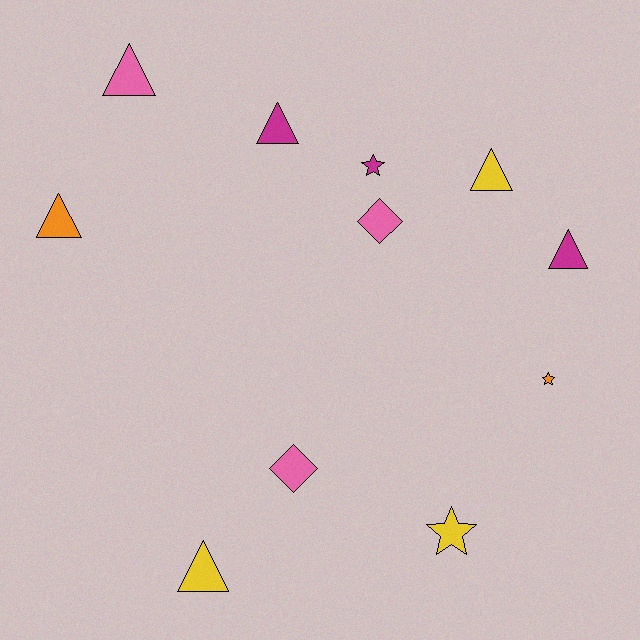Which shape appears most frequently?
Triangle, with 6 objects.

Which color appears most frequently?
Magenta, with 3 objects.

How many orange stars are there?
There is 1 orange star.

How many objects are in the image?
There are 11 objects.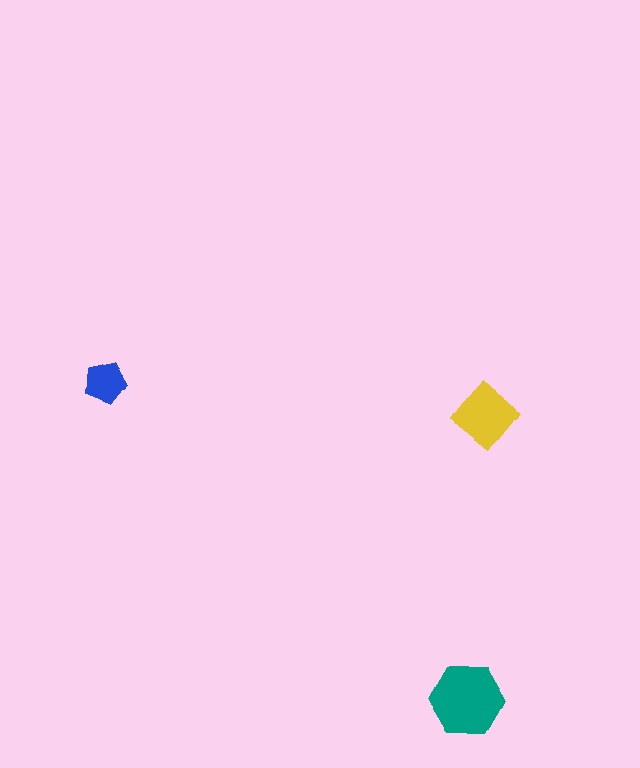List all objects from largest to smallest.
The teal hexagon, the yellow diamond, the blue pentagon.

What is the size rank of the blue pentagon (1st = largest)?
3rd.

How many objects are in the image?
There are 3 objects in the image.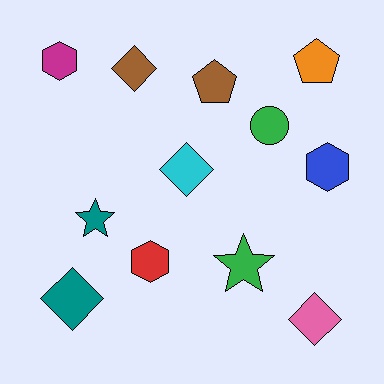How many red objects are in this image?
There is 1 red object.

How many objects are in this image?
There are 12 objects.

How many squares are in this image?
There are no squares.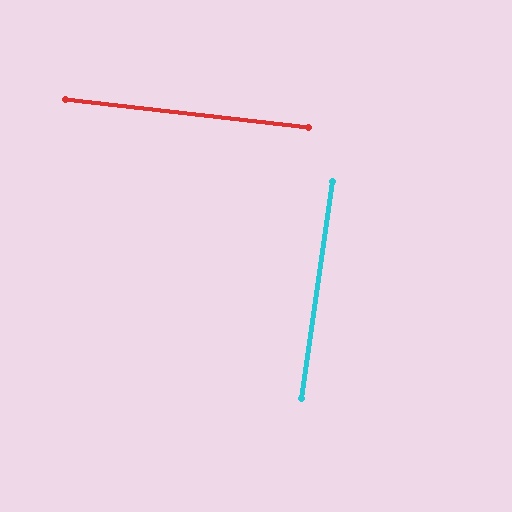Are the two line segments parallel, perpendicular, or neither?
Perpendicular — they meet at approximately 88°.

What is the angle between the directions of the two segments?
Approximately 88 degrees.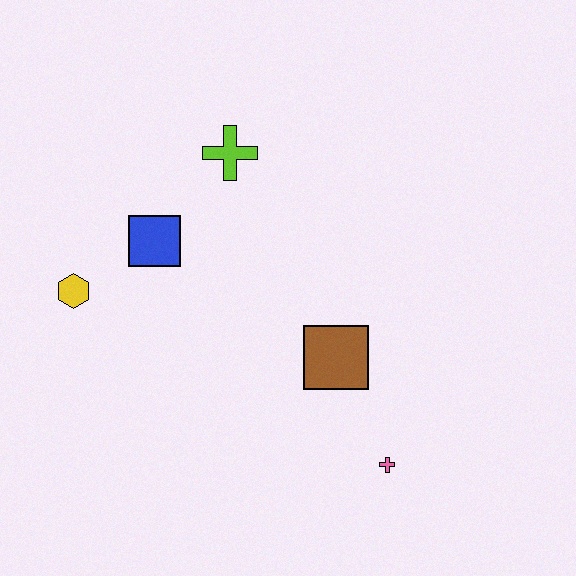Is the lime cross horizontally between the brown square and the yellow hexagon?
Yes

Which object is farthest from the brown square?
The yellow hexagon is farthest from the brown square.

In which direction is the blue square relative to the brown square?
The blue square is to the left of the brown square.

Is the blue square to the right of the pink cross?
No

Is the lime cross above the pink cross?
Yes